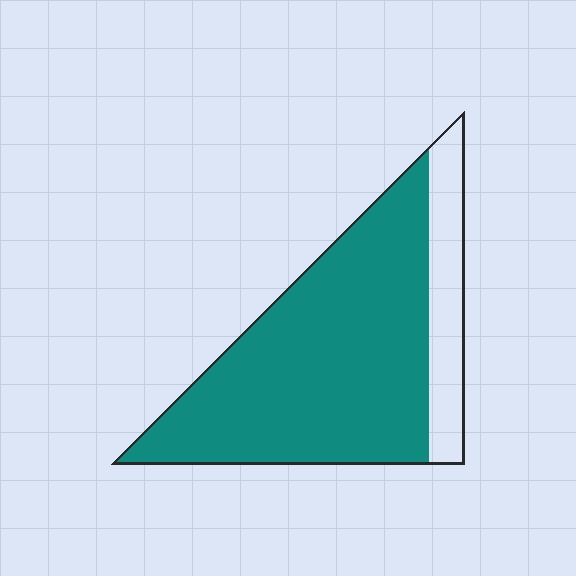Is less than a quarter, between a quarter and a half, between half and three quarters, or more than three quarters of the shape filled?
More than three quarters.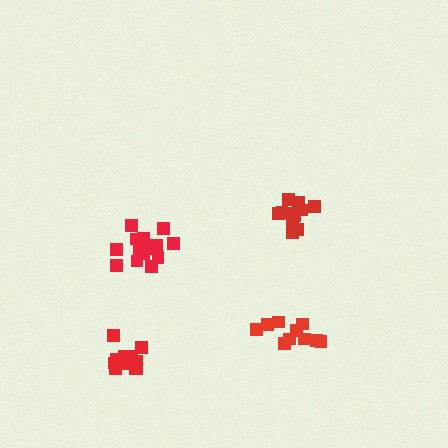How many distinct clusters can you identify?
There are 4 distinct clusters.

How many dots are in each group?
Group 1: 14 dots, Group 2: 12 dots, Group 3: 12 dots, Group 4: 10 dots (48 total).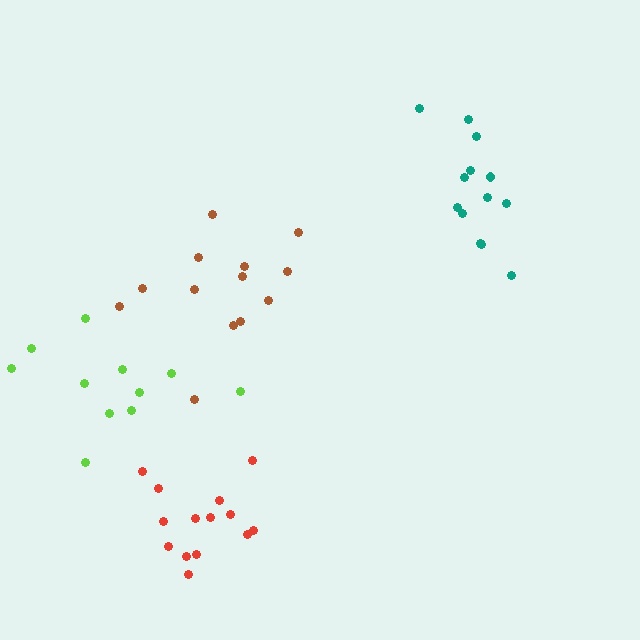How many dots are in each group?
Group 1: 13 dots, Group 2: 14 dots, Group 3: 13 dots, Group 4: 11 dots (51 total).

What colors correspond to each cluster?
The clusters are colored: brown, red, teal, lime.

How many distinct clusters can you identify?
There are 4 distinct clusters.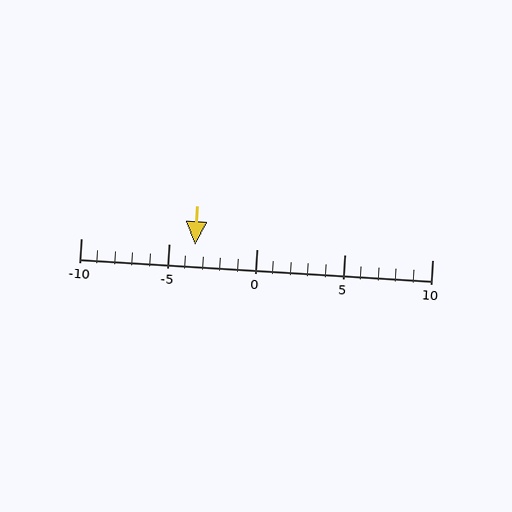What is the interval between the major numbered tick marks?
The major tick marks are spaced 5 units apart.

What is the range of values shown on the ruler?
The ruler shows values from -10 to 10.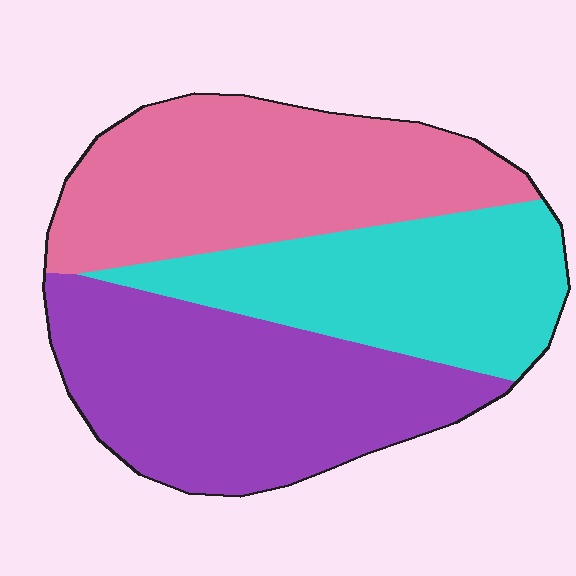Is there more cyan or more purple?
Purple.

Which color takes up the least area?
Cyan, at roughly 30%.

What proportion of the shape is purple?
Purple covers roughly 35% of the shape.